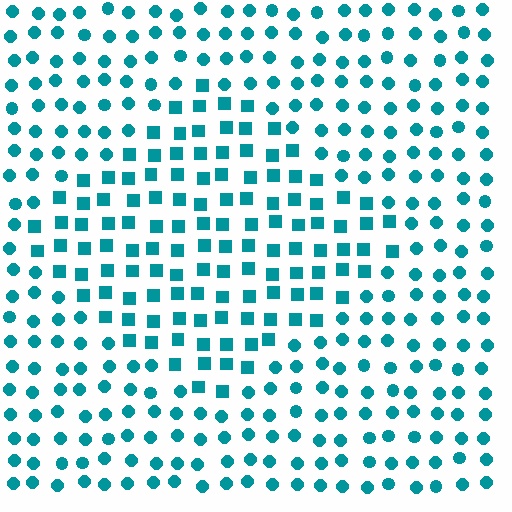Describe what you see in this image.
The image is filled with small teal elements arranged in a uniform grid. A diamond-shaped region contains squares, while the surrounding area contains circles. The boundary is defined purely by the change in element shape.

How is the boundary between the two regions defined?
The boundary is defined by a change in element shape: squares inside vs. circles outside. All elements share the same color and spacing.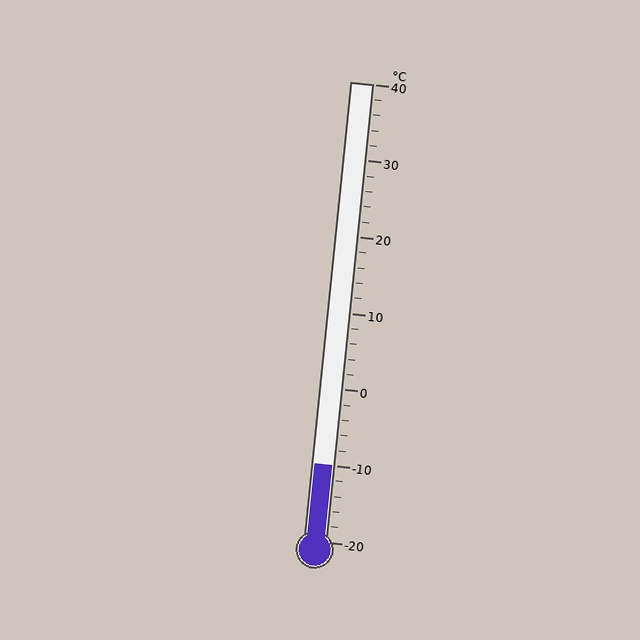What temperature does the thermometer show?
The thermometer shows approximately -10°C.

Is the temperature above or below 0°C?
The temperature is below 0°C.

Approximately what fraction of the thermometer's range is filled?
The thermometer is filled to approximately 15% of its range.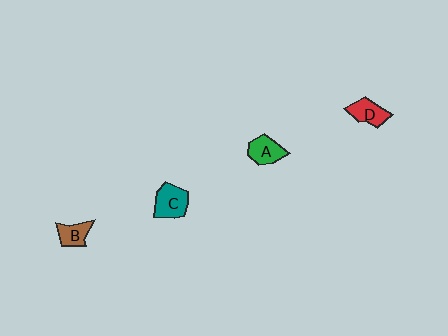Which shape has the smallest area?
Shape B (brown).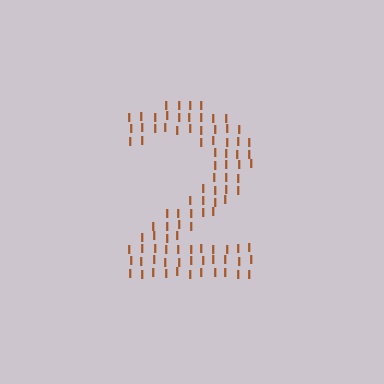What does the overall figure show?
The overall figure shows the digit 2.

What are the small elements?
The small elements are letter I's.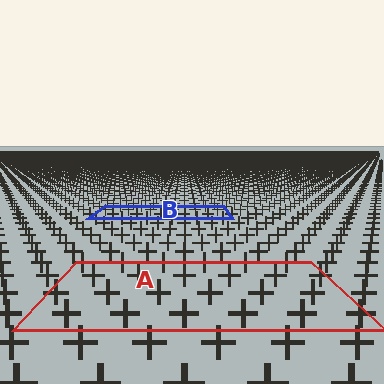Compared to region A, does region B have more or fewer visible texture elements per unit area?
Region B has more texture elements per unit area — they are packed more densely because it is farther away.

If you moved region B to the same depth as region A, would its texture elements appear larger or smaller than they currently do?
They would appear larger. At a closer depth, the same texture elements are projected at a bigger on-screen size.